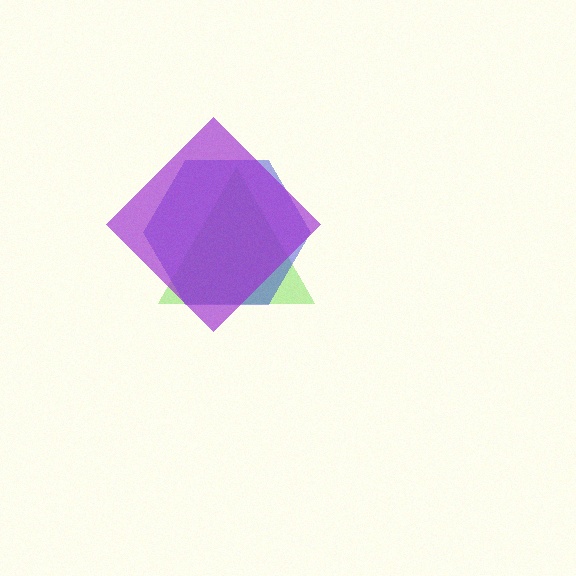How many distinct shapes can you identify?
There are 3 distinct shapes: a lime triangle, a blue hexagon, a purple diamond.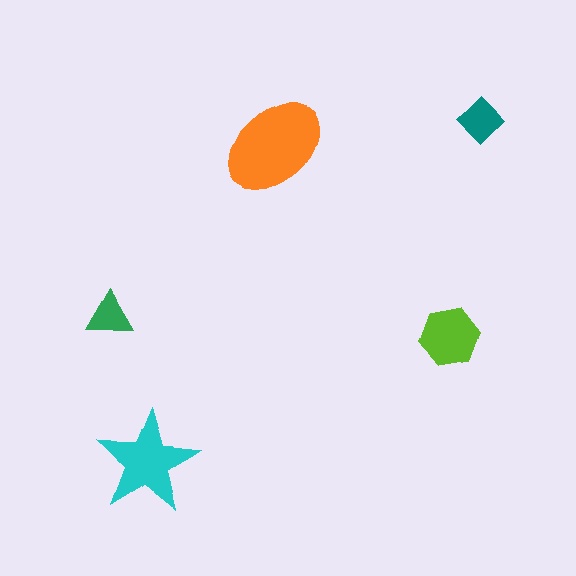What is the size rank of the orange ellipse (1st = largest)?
1st.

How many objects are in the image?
There are 5 objects in the image.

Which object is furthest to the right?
The teal diamond is rightmost.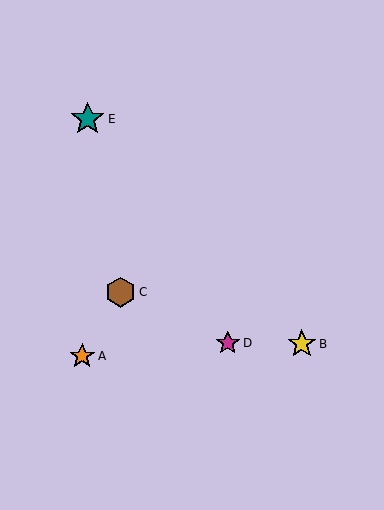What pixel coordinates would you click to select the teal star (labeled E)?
Click at (88, 119) to select the teal star E.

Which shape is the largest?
The teal star (labeled E) is the largest.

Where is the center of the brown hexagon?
The center of the brown hexagon is at (121, 292).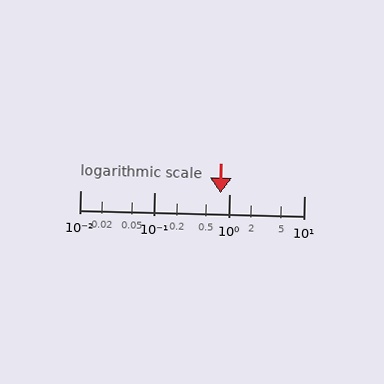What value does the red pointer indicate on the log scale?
The pointer indicates approximately 0.75.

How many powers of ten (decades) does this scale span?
The scale spans 3 decades, from 0.01 to 10.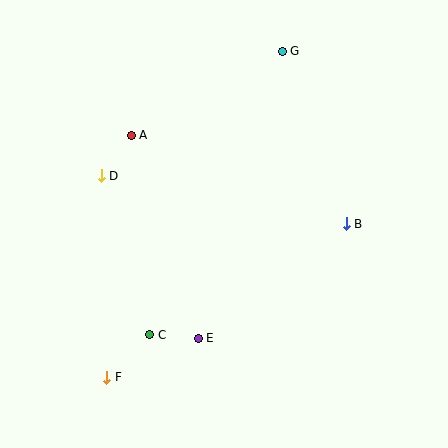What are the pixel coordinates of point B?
Point B is at (346, 224).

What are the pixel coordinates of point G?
Point G is at (282, 51).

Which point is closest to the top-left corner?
Point A is closest to the top-left corner.